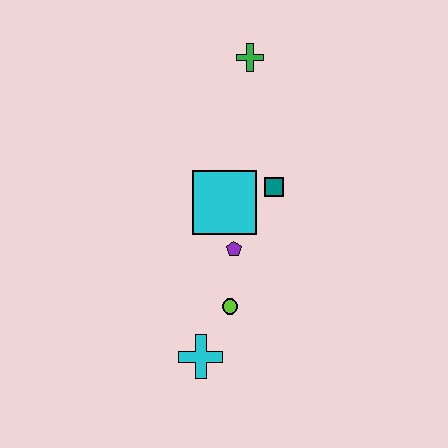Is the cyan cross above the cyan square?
No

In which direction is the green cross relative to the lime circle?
The green cross is above the lime circle.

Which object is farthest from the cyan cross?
The green cross is farthest from the cyan cross.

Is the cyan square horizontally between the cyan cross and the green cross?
Yes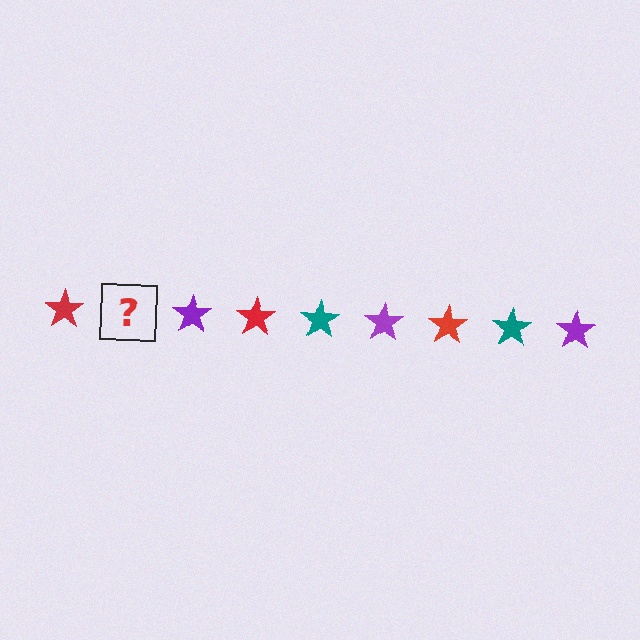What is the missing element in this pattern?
The missing element is a teal star.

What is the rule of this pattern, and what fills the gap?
The rule is that the pattern cycles through red, teal, purple stars. The gap should be filled with a teal star.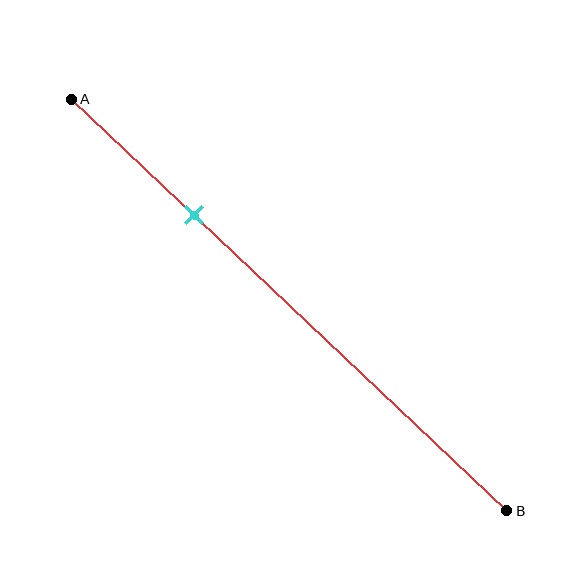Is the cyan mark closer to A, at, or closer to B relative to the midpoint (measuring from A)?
The cyan mark is closer to point A than the midpoint of segment AB.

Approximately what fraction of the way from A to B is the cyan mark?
The cyan mark is approximately 30% of the way from A to B.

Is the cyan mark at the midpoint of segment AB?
No, the mark is at about 30% from A, not at the 50% midpoint.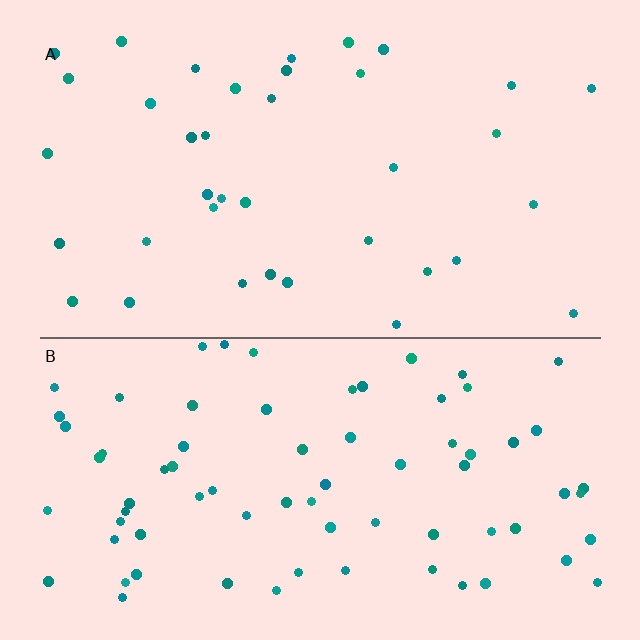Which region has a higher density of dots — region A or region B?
B (the bottom).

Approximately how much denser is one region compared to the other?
Approximately 2.0× — region B over region A.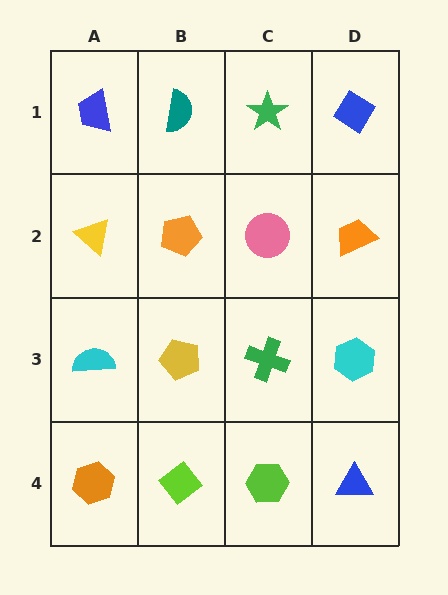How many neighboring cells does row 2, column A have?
3.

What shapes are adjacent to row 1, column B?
An orange pentagon (row 2, column B), a blue trapezoid (row 1, column A), a green star (row 1, column C).